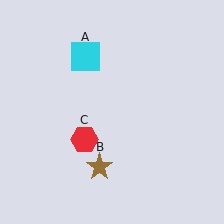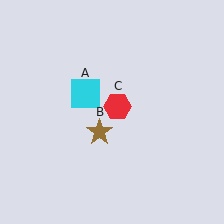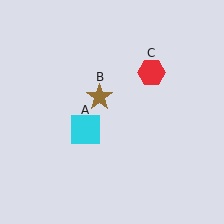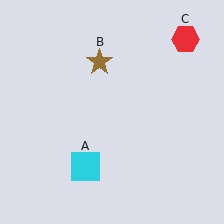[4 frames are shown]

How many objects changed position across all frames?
3 objects changed position: cyan square (object A), brown star (object B), red hexagon (object C).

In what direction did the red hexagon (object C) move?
The red hexagon (object C) moved up and to the right.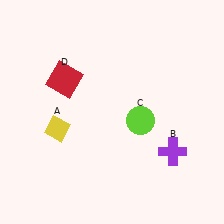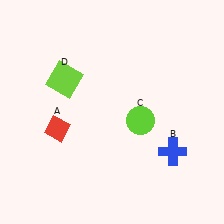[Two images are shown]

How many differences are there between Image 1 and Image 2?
There are 3 differences between the two images.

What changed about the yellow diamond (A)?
In Image 1, A is yellow. In Image 2, it changed to red.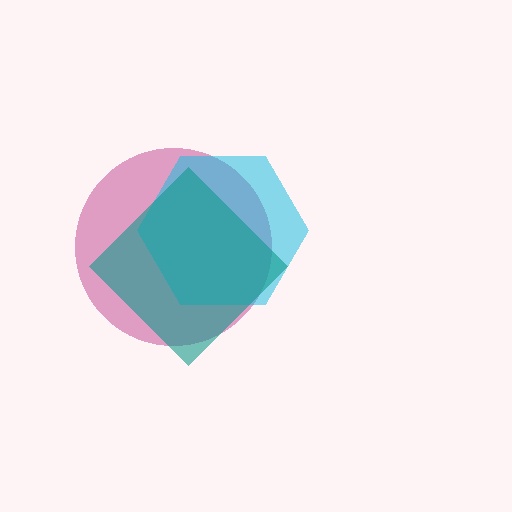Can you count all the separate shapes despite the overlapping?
Yes, there are 3 separate shapes.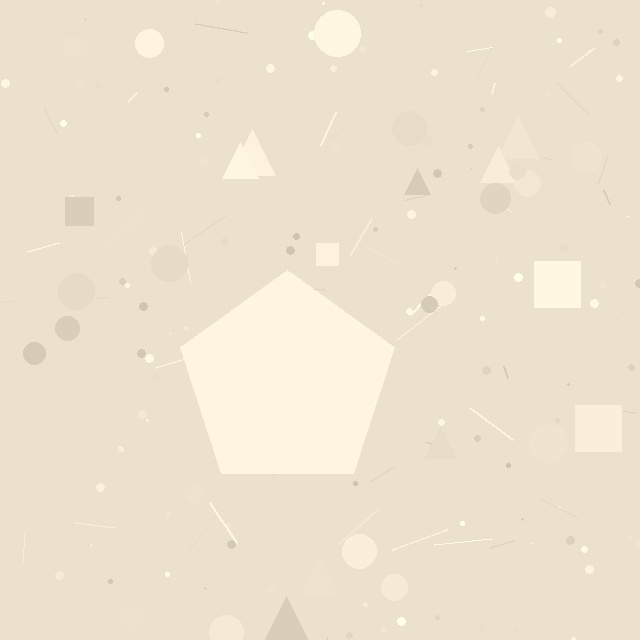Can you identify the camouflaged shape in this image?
The camouflaged shape is a pentagon.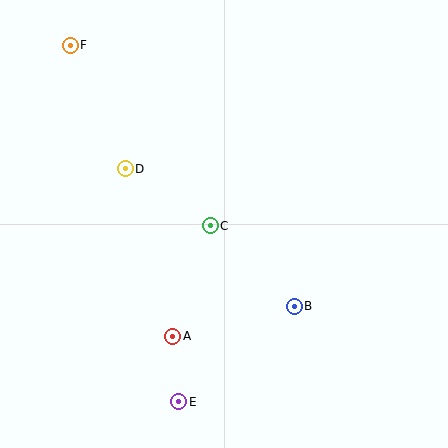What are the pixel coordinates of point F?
Point F is at (70, 45).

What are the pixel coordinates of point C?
Point C is at (210, 226).